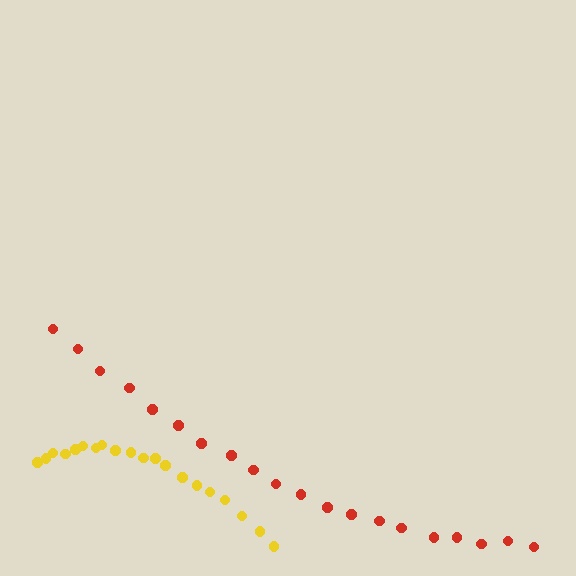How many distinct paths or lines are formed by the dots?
There are 2 distinct paths.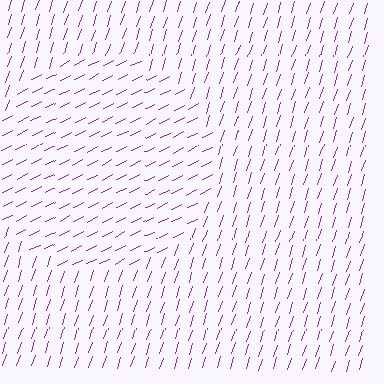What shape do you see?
I see a circle.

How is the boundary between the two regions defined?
The boundary is defined purely by a change in line orientation (approximately 45 degrees difference). All lines are the same color and thickness.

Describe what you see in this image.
The image is filled with small purple line segments. A circle region in the image has lines oriented differently from the surrounding lines, creating a visible texture boundary.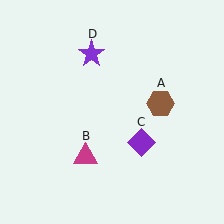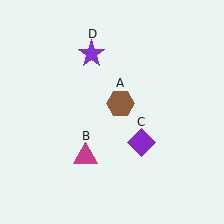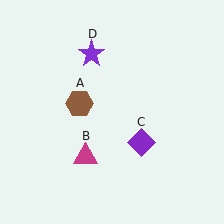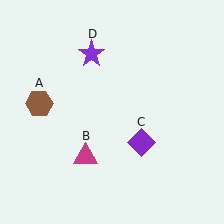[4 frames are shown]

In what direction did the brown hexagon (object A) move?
The brown hexagon (object A) moved left.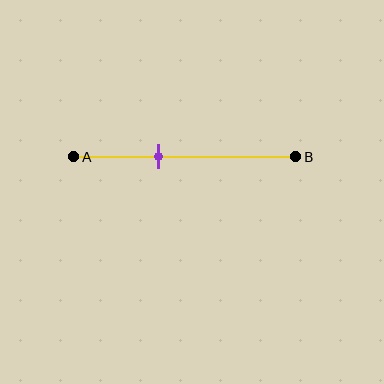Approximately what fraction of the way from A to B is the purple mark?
The purple mark is approximately 40% of the way from A to B.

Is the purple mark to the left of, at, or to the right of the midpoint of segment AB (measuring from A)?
The purple mark is to the left of the midpoint of segment AB.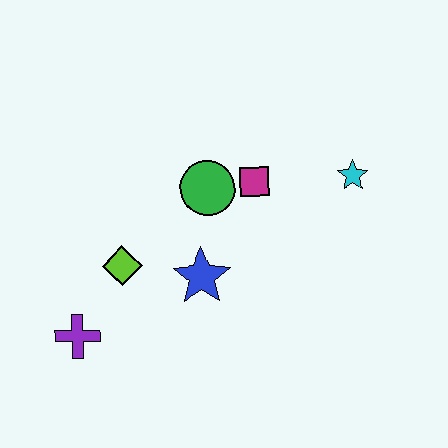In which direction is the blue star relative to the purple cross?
The blue star is to the right of the purple cross.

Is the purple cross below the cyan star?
Yes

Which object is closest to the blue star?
The lime diamond is closest to the blue star.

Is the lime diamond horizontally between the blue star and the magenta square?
No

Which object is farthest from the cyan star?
The purple cross is farthest from the cyan star.